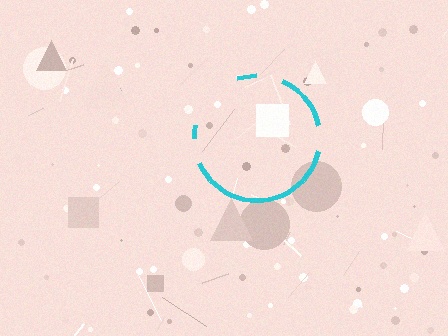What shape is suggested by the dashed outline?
The dashed outline suggests a circle.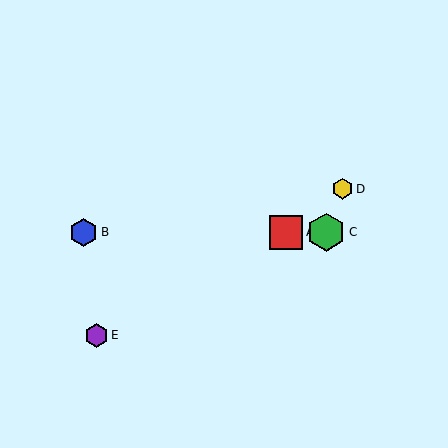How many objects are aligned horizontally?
3 objects (A, B, C) are aligned horizontally.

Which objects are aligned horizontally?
Objects A, B, C are aligned horizontally.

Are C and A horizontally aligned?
Yes, both are at y≈232.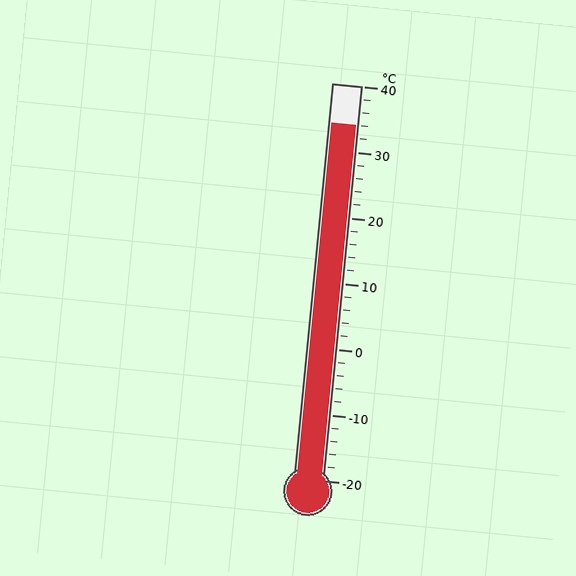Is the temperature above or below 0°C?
The temperature is above 0°C.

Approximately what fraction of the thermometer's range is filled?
The thermometer is filled to approximately 90% of its range.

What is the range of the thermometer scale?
The thermometer scale ranges from -20°C to 40°C.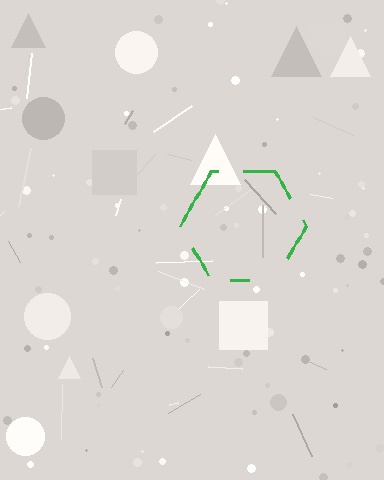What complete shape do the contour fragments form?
The contour fragments form a hexagon.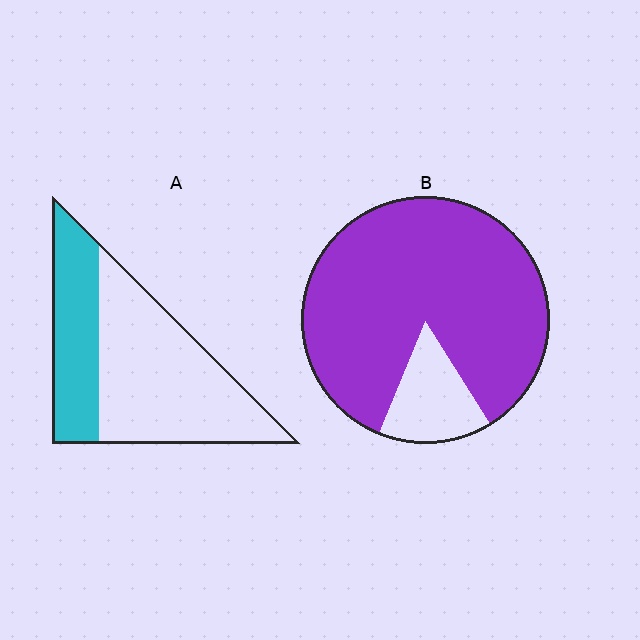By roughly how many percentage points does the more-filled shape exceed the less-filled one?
By roughly 50 percentage points (B over A).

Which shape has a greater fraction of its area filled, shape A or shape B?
Shape B.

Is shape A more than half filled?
No.